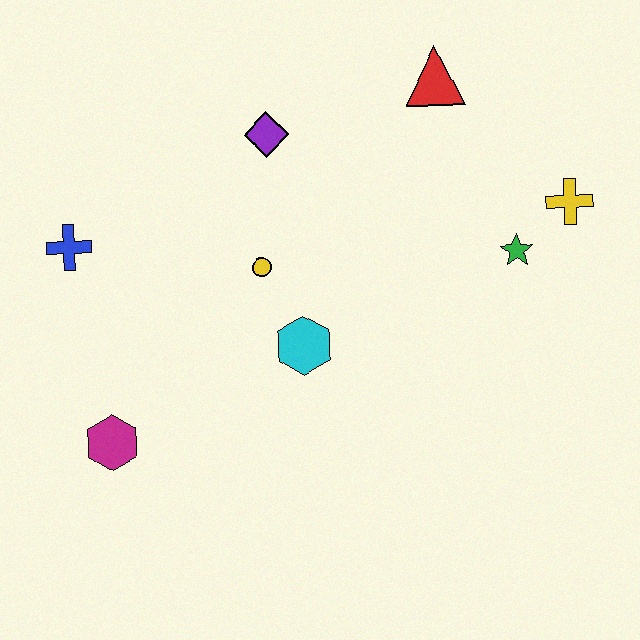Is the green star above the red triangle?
No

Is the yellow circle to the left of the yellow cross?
Yes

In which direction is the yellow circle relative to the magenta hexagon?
The yellow circle is above the magenta hexagon.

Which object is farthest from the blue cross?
The yellow cross is farthest from the blue cross.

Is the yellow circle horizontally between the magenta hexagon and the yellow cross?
Yes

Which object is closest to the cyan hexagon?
The yellow circle is closest to the cyan hexagon.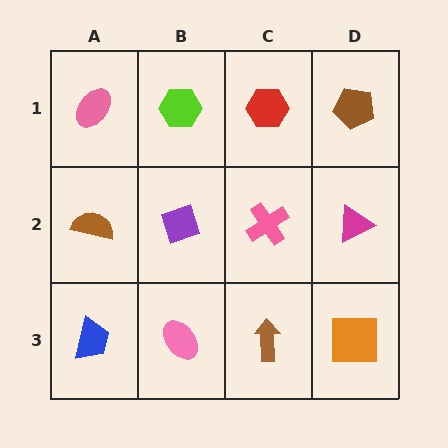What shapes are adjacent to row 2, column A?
A pink ellipse (row 1, column A), a blue trapezoid (row 3, column A), a purple diamond (row 2, column B).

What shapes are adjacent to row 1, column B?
A purple diamond (row 2, column B), a pink ellipse (row 1, column A), a red hexagon (row 1, column C).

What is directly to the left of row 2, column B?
A brown semicircle.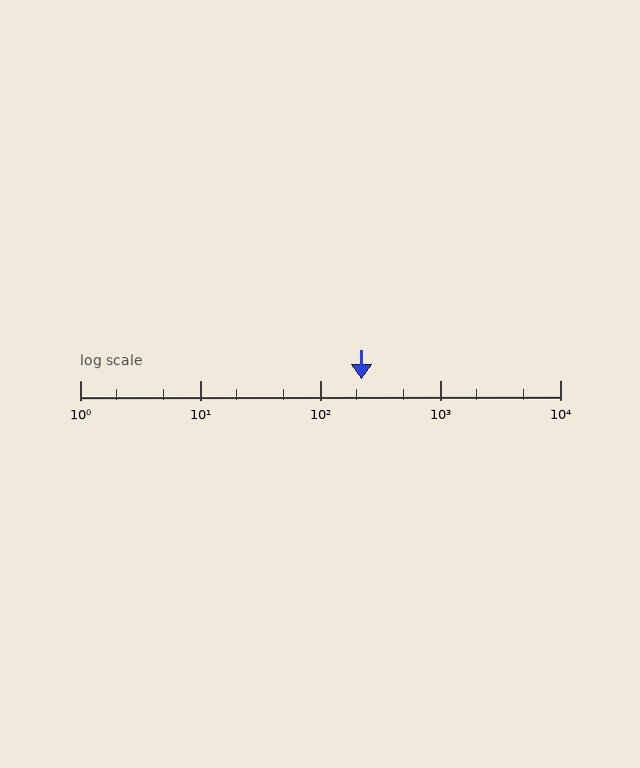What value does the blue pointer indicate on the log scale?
The pointer indicates approximately 220.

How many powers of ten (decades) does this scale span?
The scale spans 4 decades, from 1 to 10000.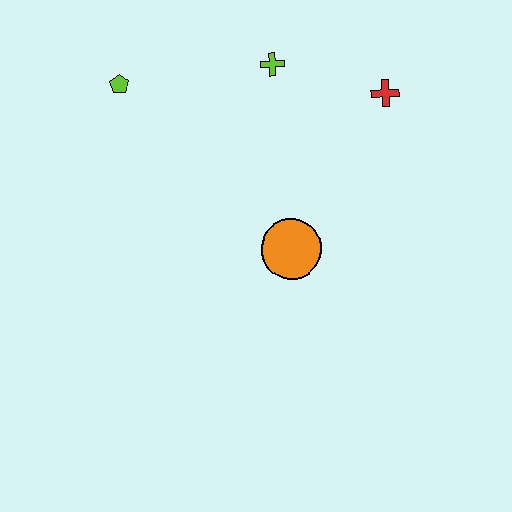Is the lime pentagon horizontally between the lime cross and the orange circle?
No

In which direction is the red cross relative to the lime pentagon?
The red cross is to the right of the lime pentagon.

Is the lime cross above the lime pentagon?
Yes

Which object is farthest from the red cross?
The lime pentagon is farthest from the red cross.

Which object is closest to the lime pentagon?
The lime cross is closest to the lime pentagon.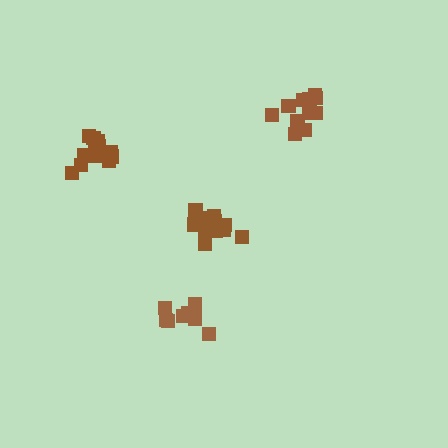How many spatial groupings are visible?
There are 4 spatial groupings.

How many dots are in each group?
Group 1: 11 dots, Group 2: 9 dots, Group 3: 14 dots, Group 4: 14 dots (48 total).